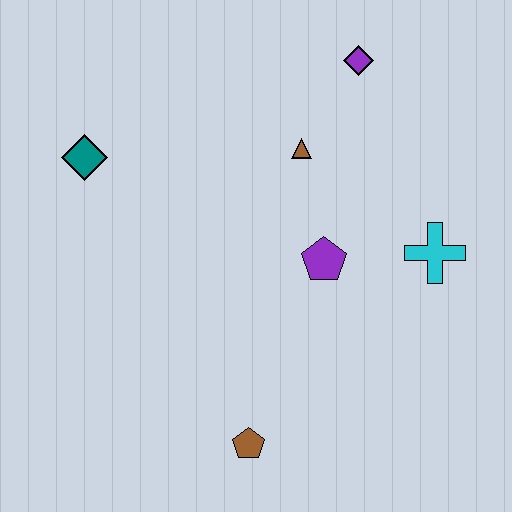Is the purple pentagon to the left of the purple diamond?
Yes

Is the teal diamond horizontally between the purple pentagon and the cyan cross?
No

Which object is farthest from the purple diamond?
The brown pentagon is farthest from the purple diamond.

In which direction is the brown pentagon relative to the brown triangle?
The brown pentagon is below the brown triangle.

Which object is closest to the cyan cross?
The purple pentagon is closest to the cyan cross.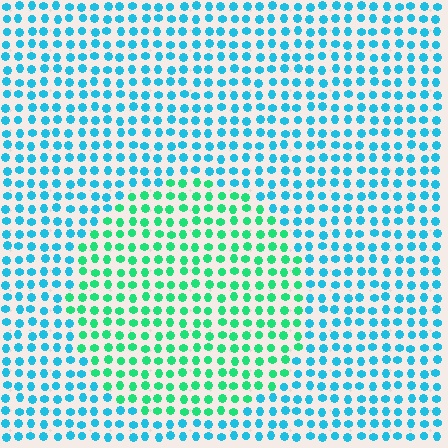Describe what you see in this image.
The image is filled with small cyan elements in a uniform arrangement. A circle-shaped region is visible where the elements are tinted to a slightly different hue, forming a subtle color boundary.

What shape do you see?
I see a circle.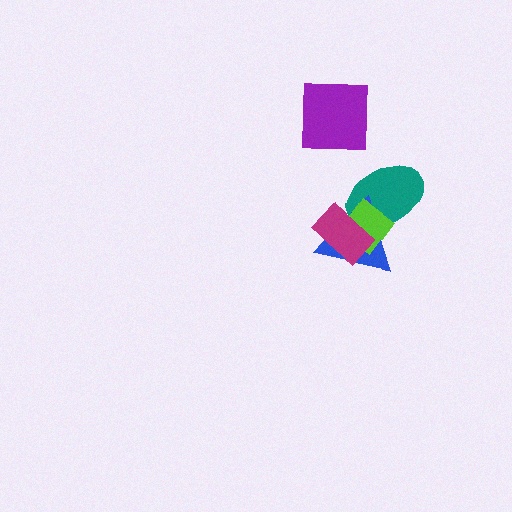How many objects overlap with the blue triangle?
3 objects overlap with the blue triangle.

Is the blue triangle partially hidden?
Yes, it is partially covered by another shape.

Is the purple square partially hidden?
No, no other shape covers it.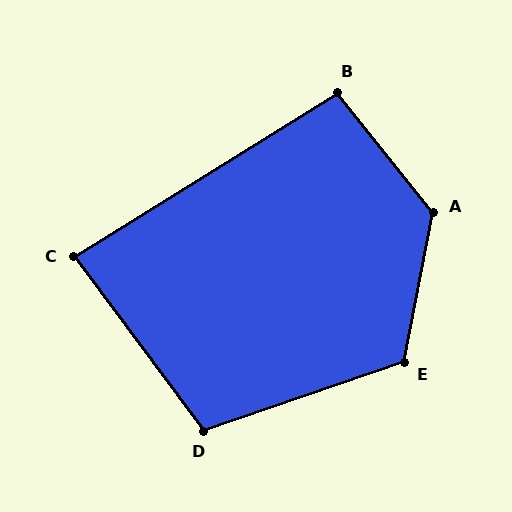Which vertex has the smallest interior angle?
C, at approximately 85 degrees.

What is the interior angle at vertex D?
Approximately 108 degrees (obtuse).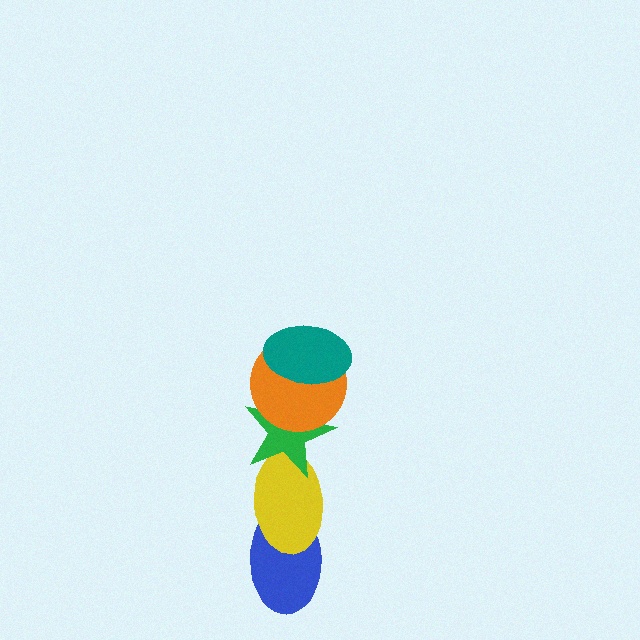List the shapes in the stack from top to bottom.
From top to bottom: the teal ellipse, the orange circle, the green star, the yellow ellipse, the blue ellipse.